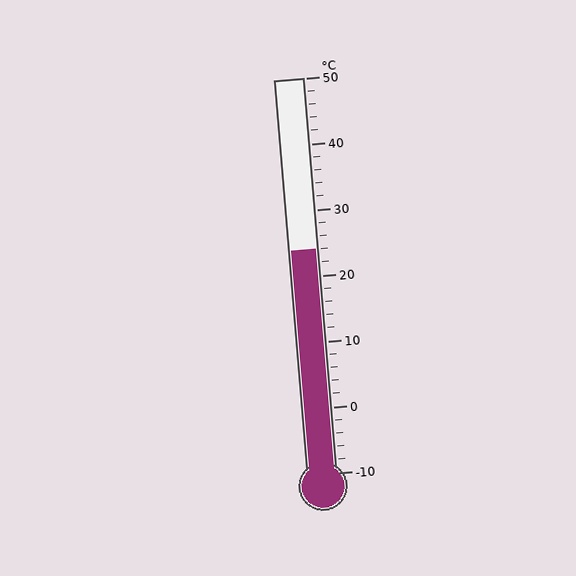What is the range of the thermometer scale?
The thermometer scale ranges from -10°C to 50°C.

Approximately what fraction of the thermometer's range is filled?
The thermometer is filled to approximately 55% of its range.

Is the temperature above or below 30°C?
The temperature is below 30°C.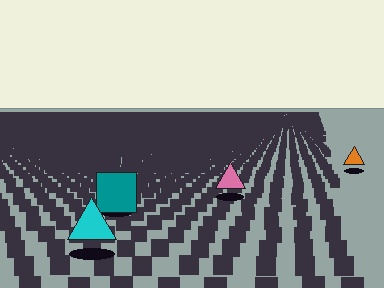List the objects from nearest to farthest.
From nearest to farthest: the cyan triangle, the teal square, the pink triangle, the orange triangle.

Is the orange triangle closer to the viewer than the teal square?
No. The teal square is closer — you can tell from the texture gradient: the ground texture is coarser near it.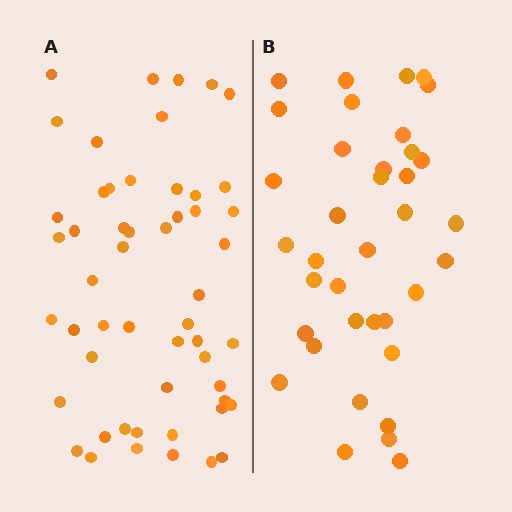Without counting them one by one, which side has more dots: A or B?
Region A (the left region) has more dots.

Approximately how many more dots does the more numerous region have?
Region A has approximately 15 more dots than region B.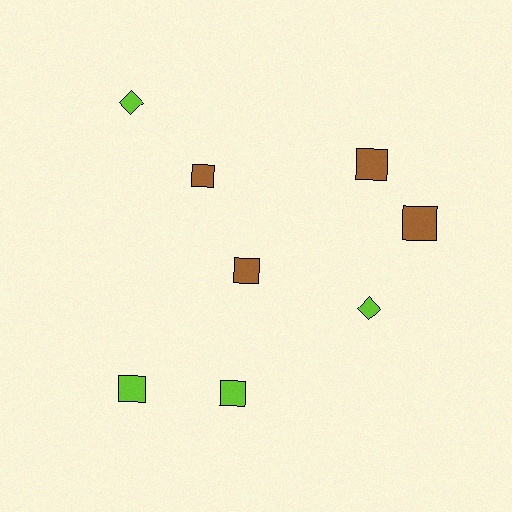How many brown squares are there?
There are 4 brown squares.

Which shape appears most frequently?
Square, with 6 objects.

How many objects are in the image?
There are 8 objects.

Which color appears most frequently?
Lime, with 4 objects.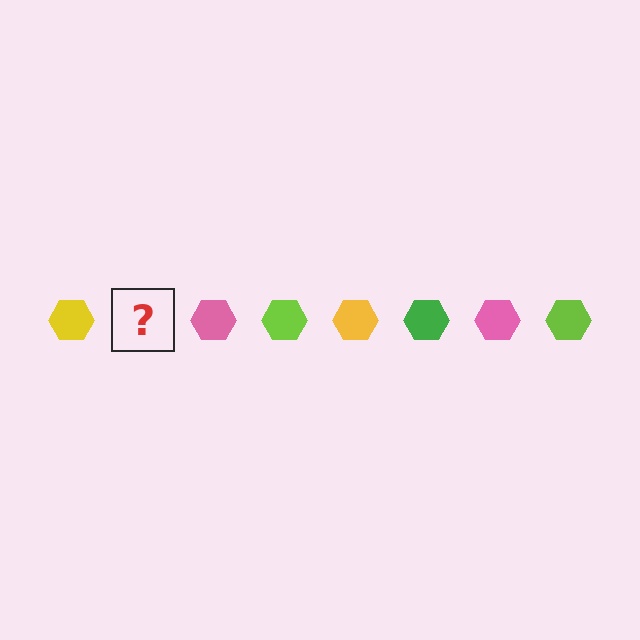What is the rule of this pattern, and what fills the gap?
The rule is that the pattern cycles through yellow, green, pink, lime hexagons. The gap should be filled with a green hexagon.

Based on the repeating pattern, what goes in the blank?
The blank should be a green hexagon.